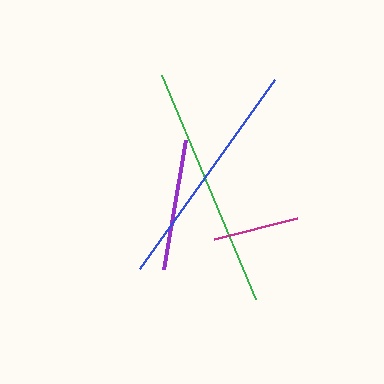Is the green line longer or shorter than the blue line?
The green line is longer than the blue line.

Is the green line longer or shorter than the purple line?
The green line is longer than the purple line.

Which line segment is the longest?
The green line is the longest at approximately 243 pixels.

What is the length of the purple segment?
The purple segment is approximately 131 pixels long.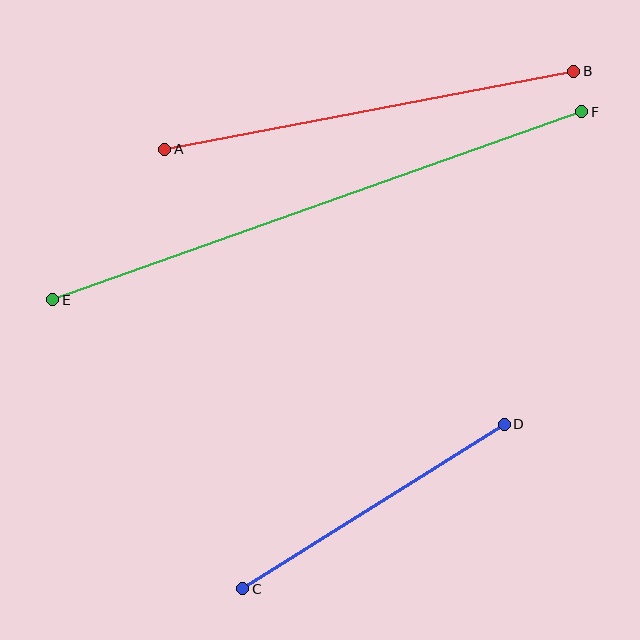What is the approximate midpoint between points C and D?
The midpoint is at approximately (373, 506) pixels.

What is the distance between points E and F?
The distance is approximately 561 pixels.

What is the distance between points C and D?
The distance is approximately 309 pixels.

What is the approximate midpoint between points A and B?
The midpoint is at approximately (369, 110) pixels.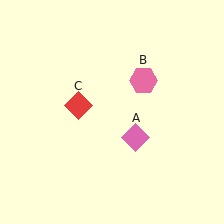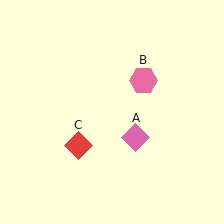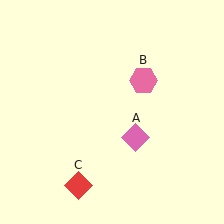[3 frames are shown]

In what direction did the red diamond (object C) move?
The red diamond (object C) moved down.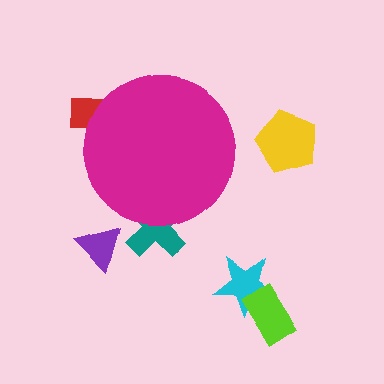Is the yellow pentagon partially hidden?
No, the yellow pentagon is fully visible.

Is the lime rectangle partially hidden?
No, the lime rectangle is fully visible.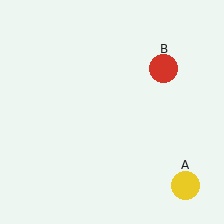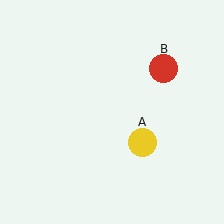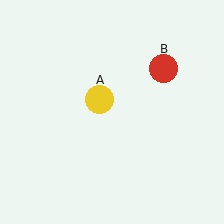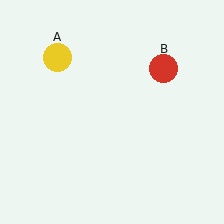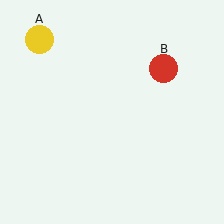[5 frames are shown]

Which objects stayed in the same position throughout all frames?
Red circle (object B) remained stationary.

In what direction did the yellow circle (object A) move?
The yellow circle (object A) moved up and to the left.